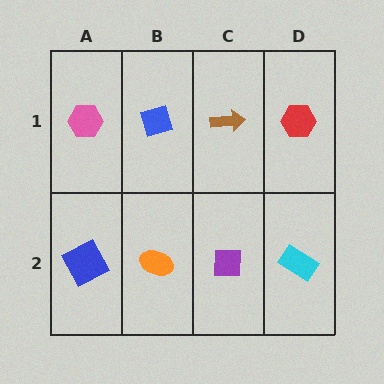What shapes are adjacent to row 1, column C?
A purple square (row 2, column C), a blue diamond (row 1, column B), a red hexagon (row 1, column D).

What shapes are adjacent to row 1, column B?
An orange ellipse (row 2, column B), a pink hexagon (row 1, column A), a brown arrow (row 1, column C).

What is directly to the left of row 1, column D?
A brown arrow.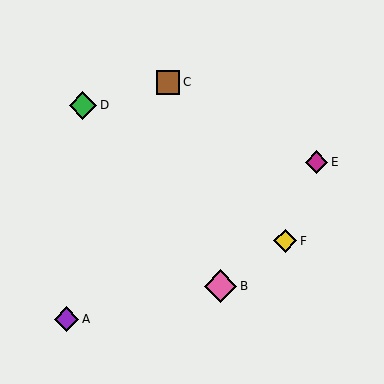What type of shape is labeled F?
Shape F is a yellow diamond.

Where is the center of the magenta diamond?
The center of the magenta diamond is at (317, 162).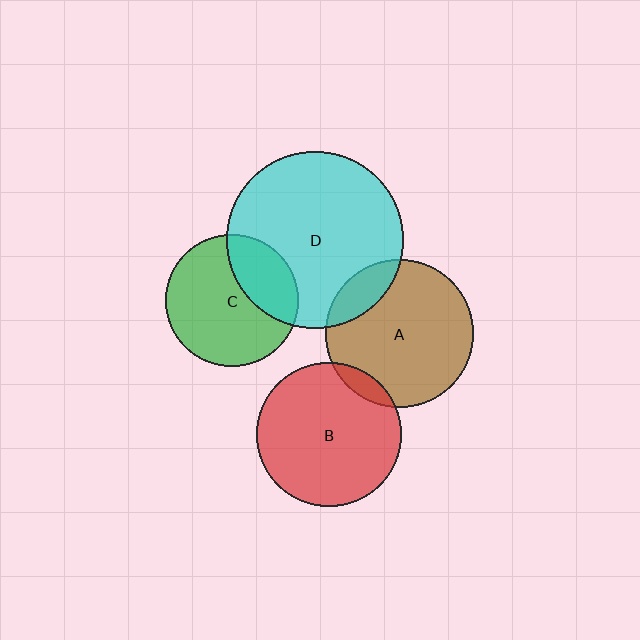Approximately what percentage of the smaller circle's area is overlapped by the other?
Approximately 15%.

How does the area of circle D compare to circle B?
Approximately 1.5 times.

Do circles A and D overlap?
Yes.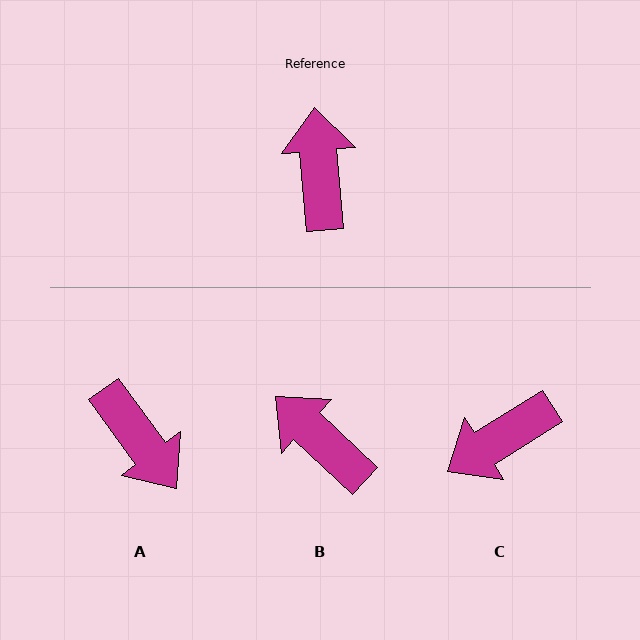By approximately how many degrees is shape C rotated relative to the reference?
Approximately 117 degrees counter-clockwise.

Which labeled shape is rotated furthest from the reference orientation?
A, about 149 degrees away.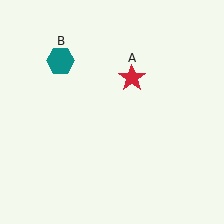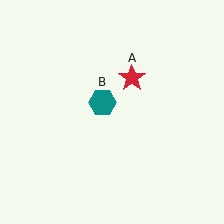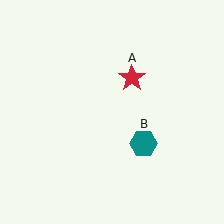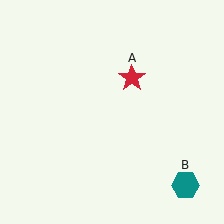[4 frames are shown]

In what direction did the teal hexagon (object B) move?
The teal hexagon (object B) moved down and to the right.